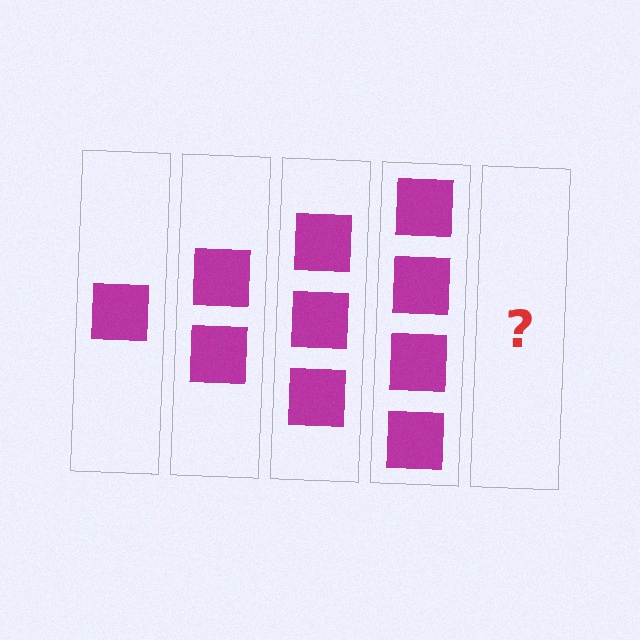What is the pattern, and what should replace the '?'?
The pattern is that each step adds one more square. The '?' should be 5 squares.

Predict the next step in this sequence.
The next step is 5 squares.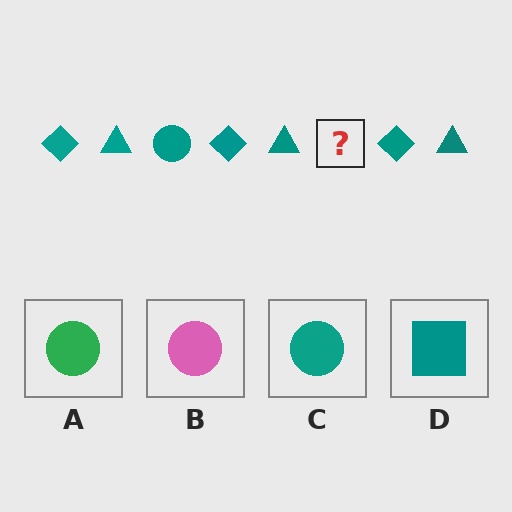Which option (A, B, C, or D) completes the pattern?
C.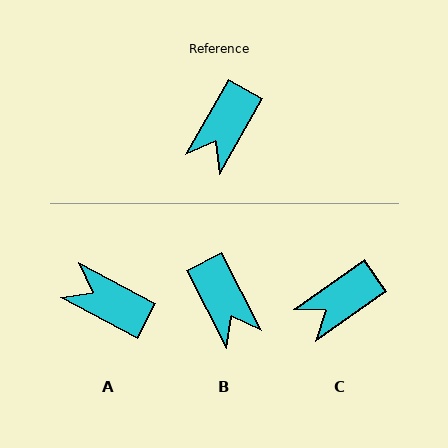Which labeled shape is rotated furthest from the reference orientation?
A, about 89 degrees away.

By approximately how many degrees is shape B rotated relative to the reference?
Approximately 56 degrees counter-clockwise.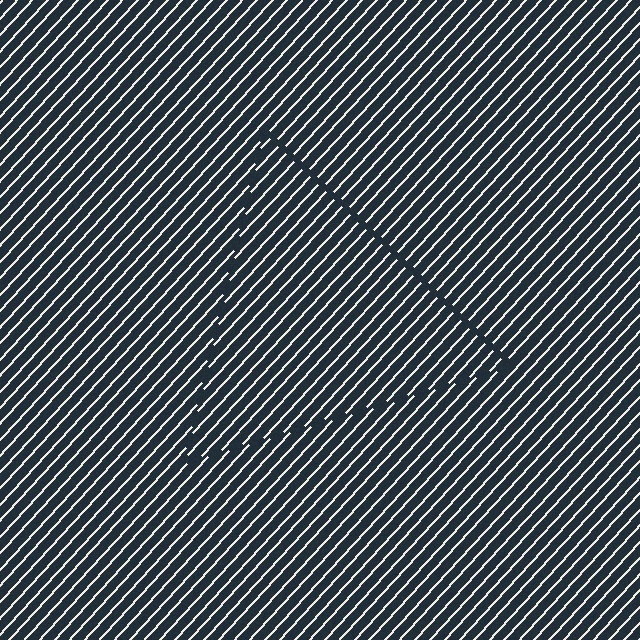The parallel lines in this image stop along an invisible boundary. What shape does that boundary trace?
An illusory triangle. The interior of the shape contains the same grating, shifted by half a period — the contour is defined by the phase discontinuity where line-ends from the inner and outer gratings abut.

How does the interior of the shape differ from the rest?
The interior of the shape contains the same grating, shifted by half a period — the contour is defined by the phase discontinuity where line-ends from the inner and outer gratings abut.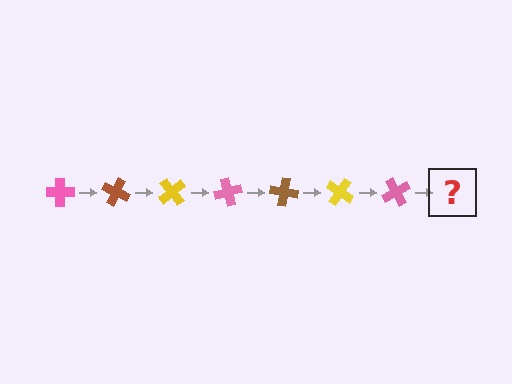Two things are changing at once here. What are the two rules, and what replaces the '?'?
The two rules are that it rotates 25 degrees each step and the color cycles through pink, brown, and yellow. The '?' should be a brown cross, rotated 175 degrees from the start.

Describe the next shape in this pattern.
It should be a brown cross, rotated 175 degrees from the start.